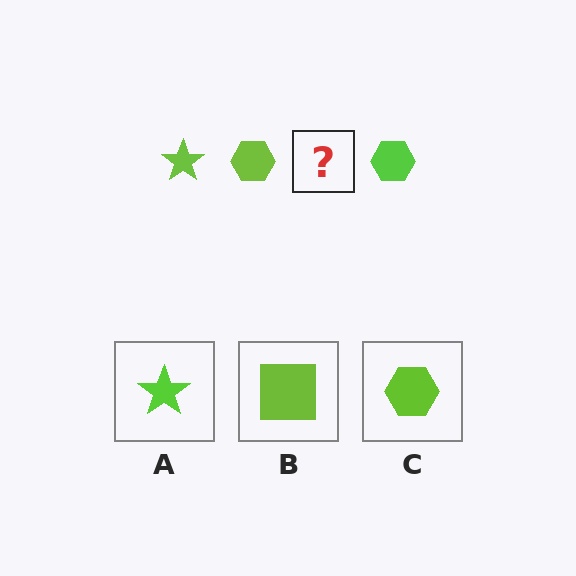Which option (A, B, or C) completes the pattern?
A.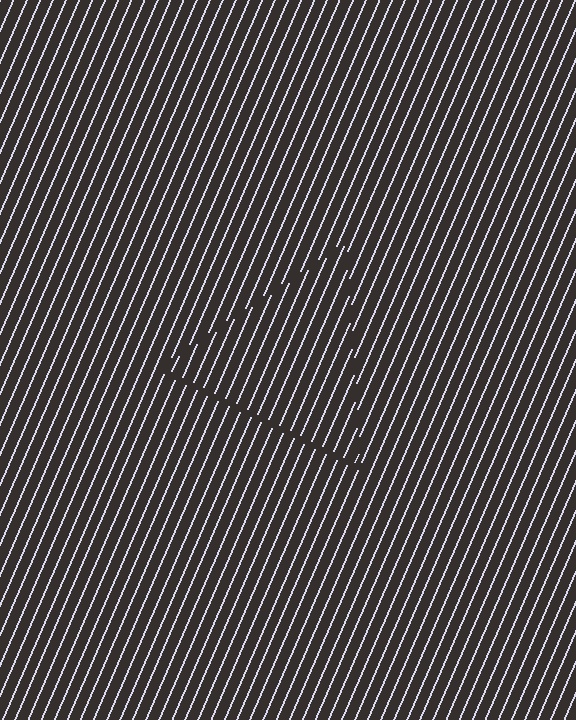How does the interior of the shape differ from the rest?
The interior of the shape contains the same grating, shifted by half a period — the contour is defined by the phase discontinuity where line-ends from the inner and outer gratings abut.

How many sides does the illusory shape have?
3 sides — the line-ends trace a triangle.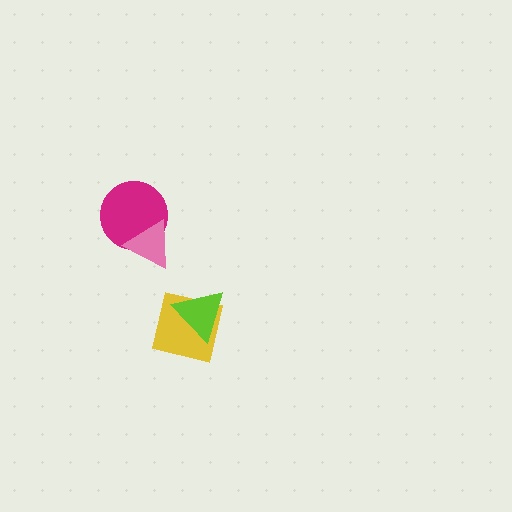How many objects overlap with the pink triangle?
1 object overlaps with the pink triangle.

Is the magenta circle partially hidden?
Yes, it is partially covered by another shape.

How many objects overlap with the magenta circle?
1 object overlaps with the magenta circle.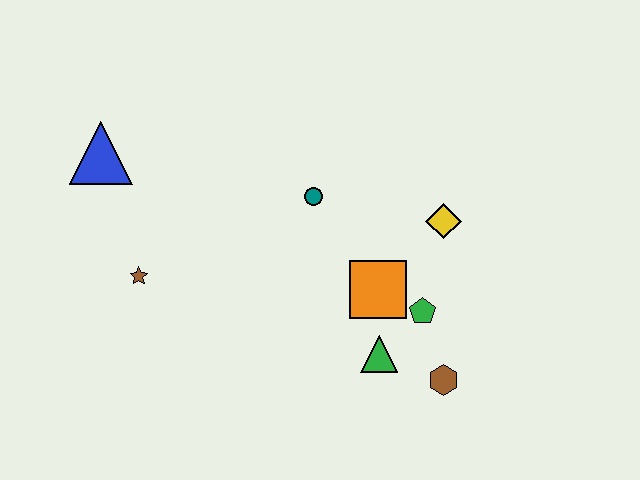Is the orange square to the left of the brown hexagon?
Yes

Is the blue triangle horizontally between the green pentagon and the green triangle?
No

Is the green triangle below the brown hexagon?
No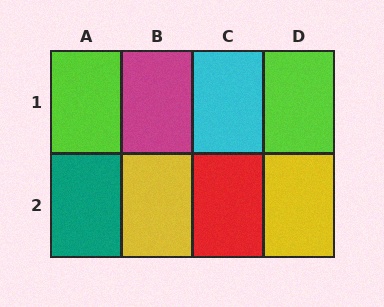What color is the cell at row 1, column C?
Cyan.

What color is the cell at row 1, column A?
Lime.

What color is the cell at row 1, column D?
Lime.